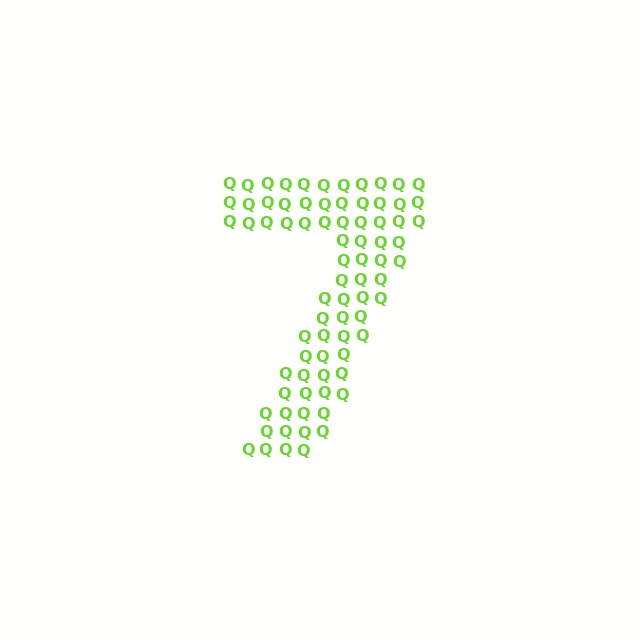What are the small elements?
The small elements are letter Q's.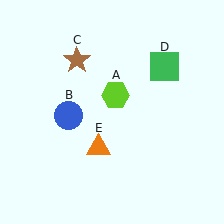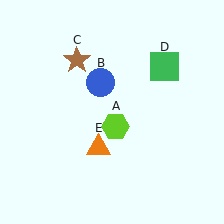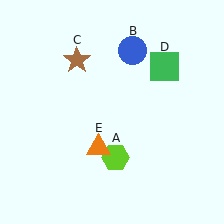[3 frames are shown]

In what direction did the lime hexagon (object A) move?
The lime hexagon (object A) moved down.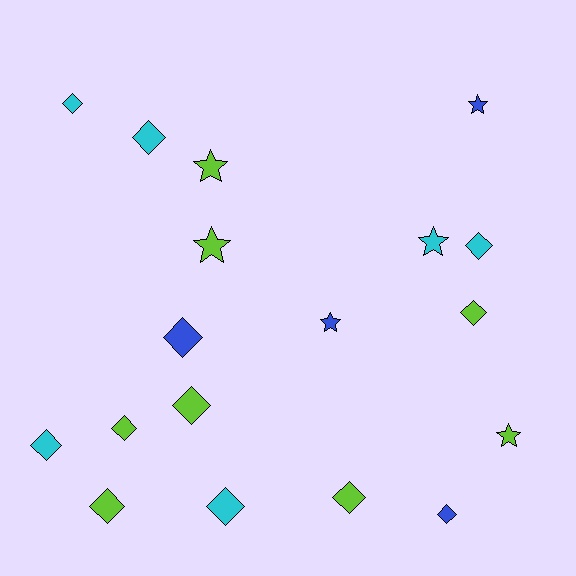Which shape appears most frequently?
Diamond, with 12 objects.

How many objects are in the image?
There are 18 objects.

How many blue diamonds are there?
There are 2 blue diamonds.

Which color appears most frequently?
Lime, with 8 objects.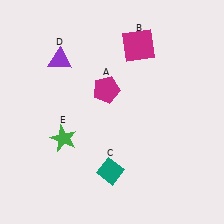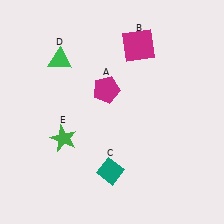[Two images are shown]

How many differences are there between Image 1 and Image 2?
There is 1 difference between the two images.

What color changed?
The triangle (D) changed from purple in Image 1 to green in Image 2.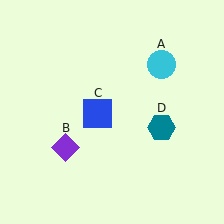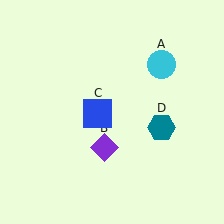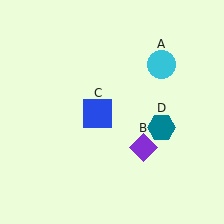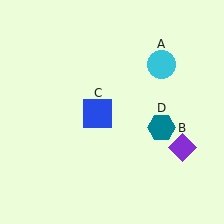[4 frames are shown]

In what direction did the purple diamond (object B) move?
The purple diamond (object B) moved right.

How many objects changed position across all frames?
1 object changed position: purple diamond (object B).